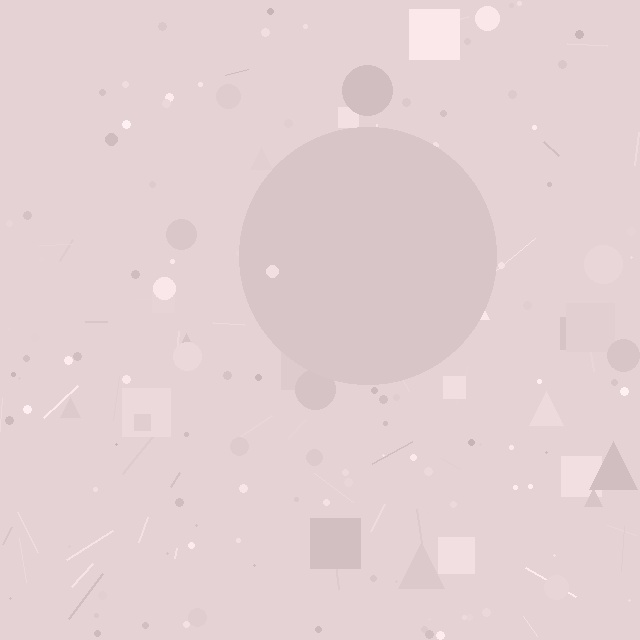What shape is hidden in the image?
A circle is hidden in the image.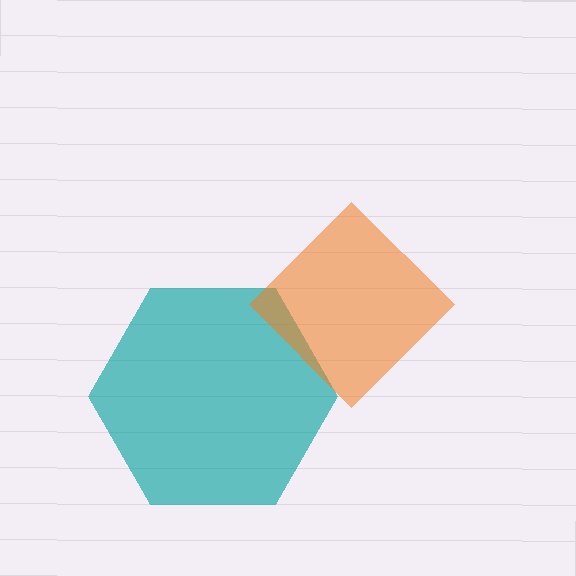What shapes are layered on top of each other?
The layered shapes are: a teal hexagon, an orange diamond.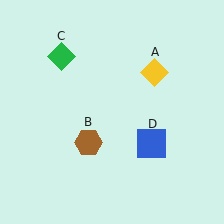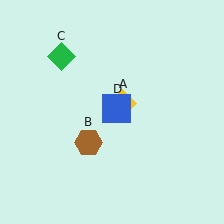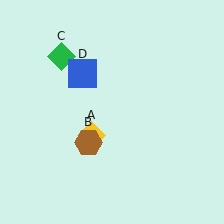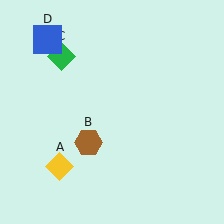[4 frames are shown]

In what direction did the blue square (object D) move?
The blue square (object D) moved up and to the left.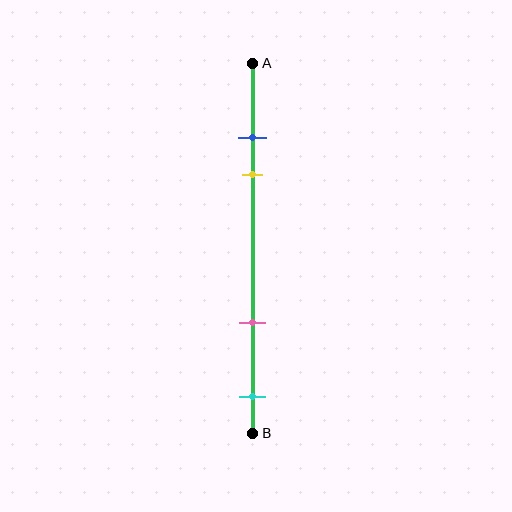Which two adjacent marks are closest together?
The blue and yellow marks are the closest adjacent pair.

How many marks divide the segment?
There are 4 marks dividing the segment.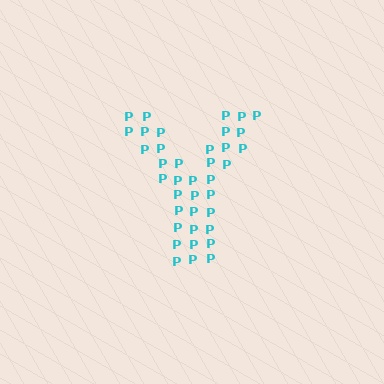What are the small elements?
The small elements are letter P's.